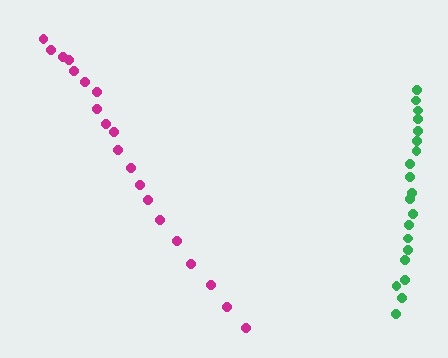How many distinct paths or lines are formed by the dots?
There are 2 distinct paths.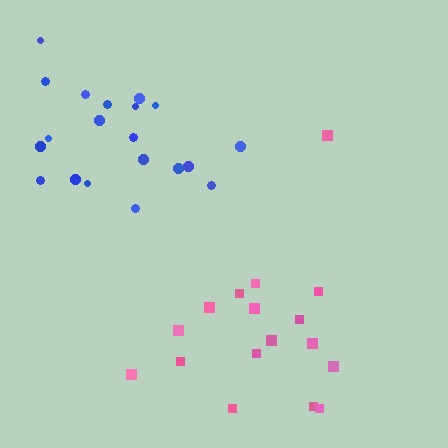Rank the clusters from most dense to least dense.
blue, pink.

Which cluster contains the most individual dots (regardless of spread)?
Blue (20).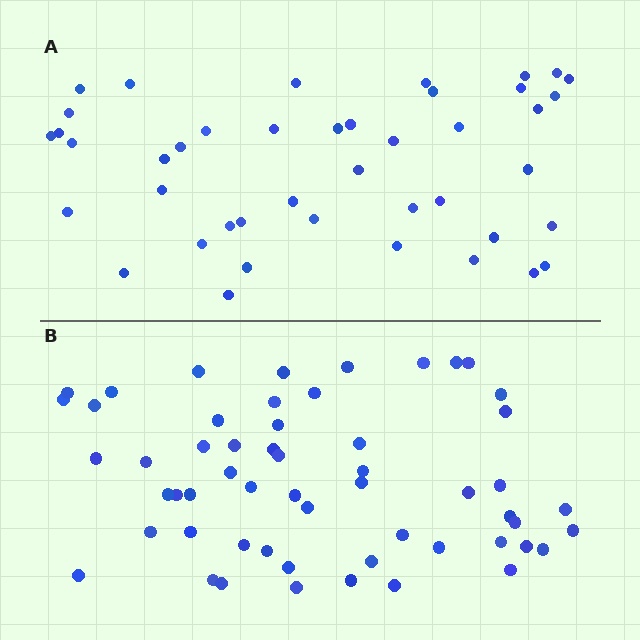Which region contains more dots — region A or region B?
Region B (the bottom region) has more dots.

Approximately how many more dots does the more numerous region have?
Region B has approximately 15 more dots than region A.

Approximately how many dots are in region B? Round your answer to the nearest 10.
About 60 dots. (The exact count is 56, which rounds to 60.)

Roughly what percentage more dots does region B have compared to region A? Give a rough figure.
About 30% more.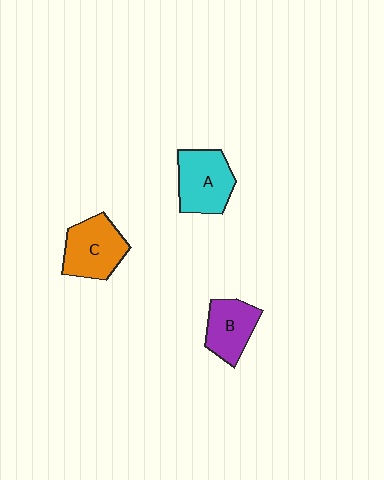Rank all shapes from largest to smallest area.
From largest to smallest: A (cyan), C (orange), B (purple).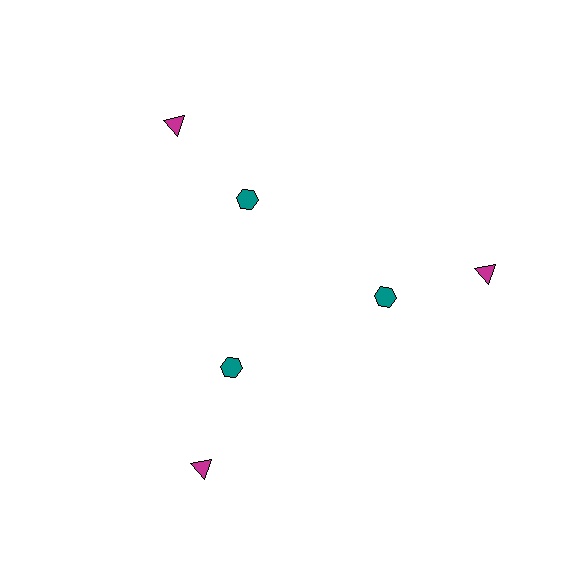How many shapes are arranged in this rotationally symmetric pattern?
There are 6 shapes, arranged in 3 groups of 2.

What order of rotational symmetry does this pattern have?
This pattern has 3-fold rotational symmetry.